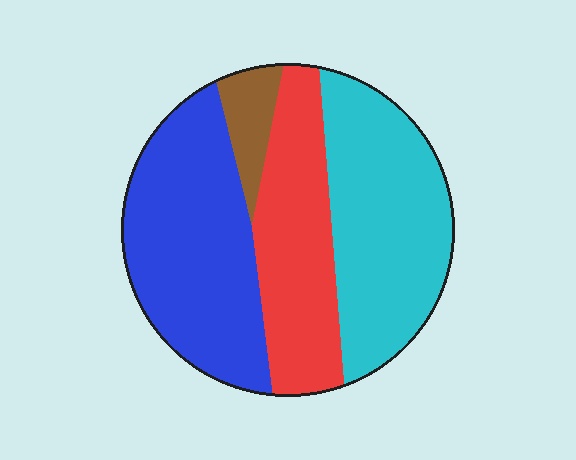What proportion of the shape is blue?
Blue takes up about one third (1/3) of the shape.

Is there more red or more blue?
Blue.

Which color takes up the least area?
Brown, at roughly 5%.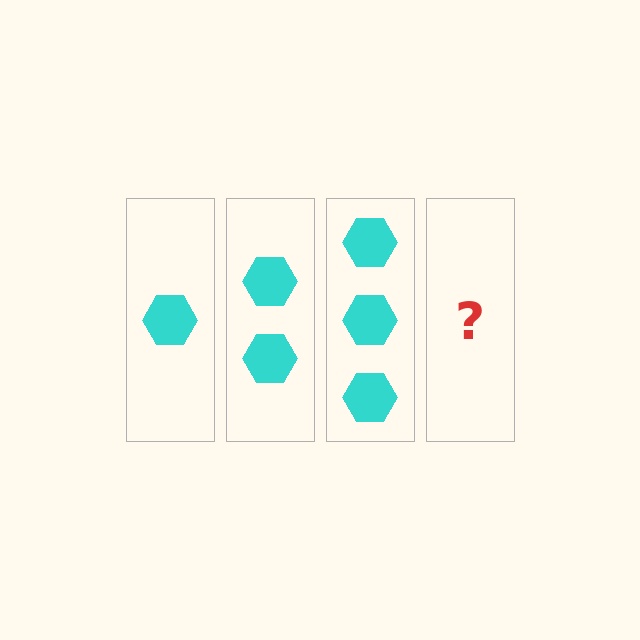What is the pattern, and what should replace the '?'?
The pattern is that each step adds one more hexagon. The '?' should be 4 hexagons.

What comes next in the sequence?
The next element should be 4 hexagons.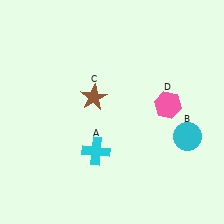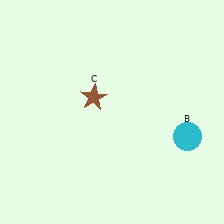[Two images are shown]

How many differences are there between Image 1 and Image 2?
There are 2 differences between the two images.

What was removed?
The pink hexagon (D), the cyan cross (A) were removed in Image 2.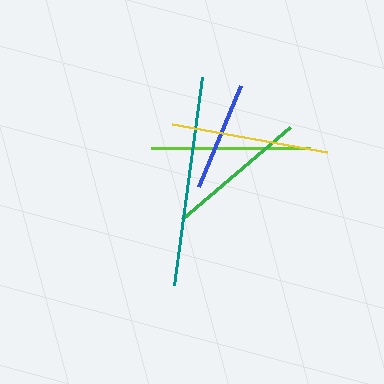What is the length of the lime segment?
The lime segment is approximately 159 pixels long.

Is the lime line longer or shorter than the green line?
The lime line is longer than the green line.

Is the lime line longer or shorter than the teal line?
The teal line is longer than the lime line.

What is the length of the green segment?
The green segment is approximately 142 pixels long.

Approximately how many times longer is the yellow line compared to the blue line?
The yellow line is approximately 1.4 times the length of the blue line.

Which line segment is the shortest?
The blue line is the shortest at approximately 109 pixels.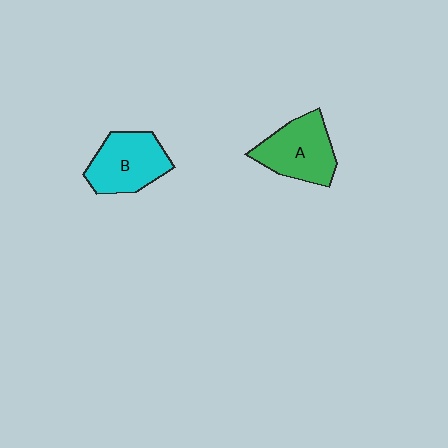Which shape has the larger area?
Shape A (green).